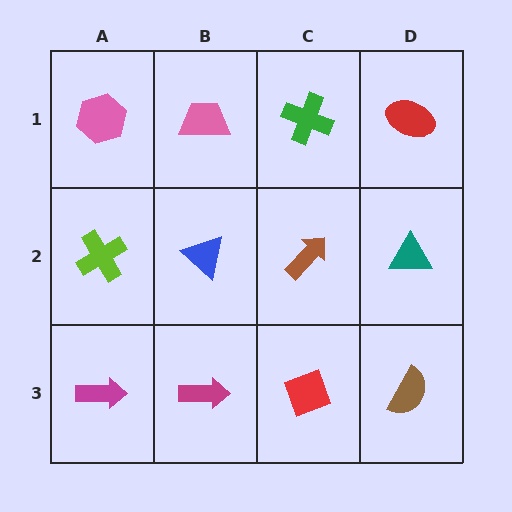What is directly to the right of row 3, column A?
A magenta arrow.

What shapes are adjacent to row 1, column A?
A lime cross (row 2, column A), a pink trapezoid (row 1, column B).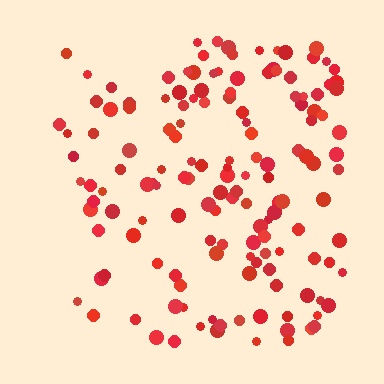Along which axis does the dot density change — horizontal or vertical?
Horizontal.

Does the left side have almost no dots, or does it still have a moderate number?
Still a moderate number, just noticeably fewer than the right.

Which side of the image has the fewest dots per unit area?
The left.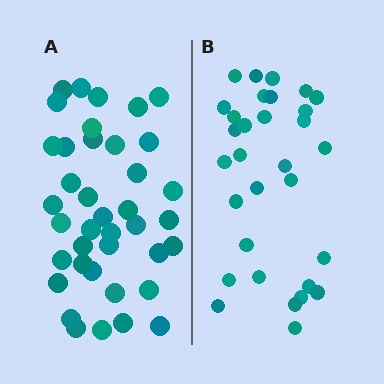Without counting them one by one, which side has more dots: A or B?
Region A (the left region) has more dots.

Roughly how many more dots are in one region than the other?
Region A has roughly 8 or so more dots than region B.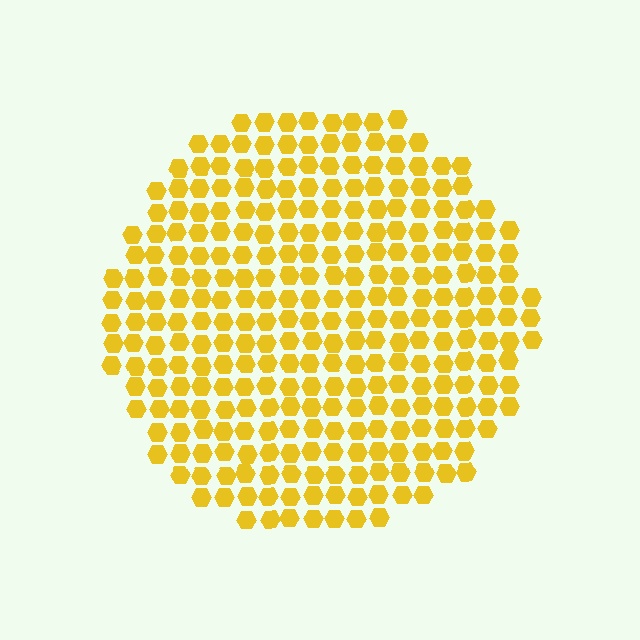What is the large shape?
The large shape is a circle.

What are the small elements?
The small elements are hexagons.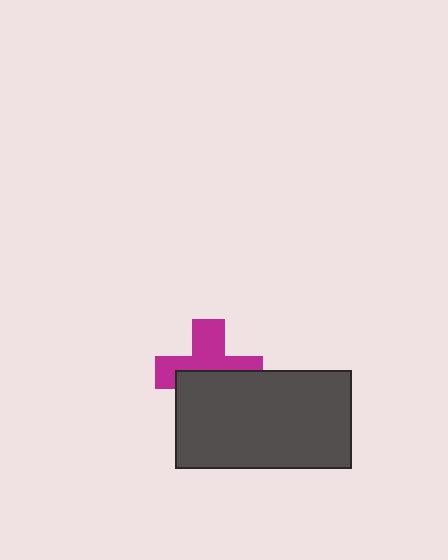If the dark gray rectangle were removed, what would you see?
You would see the complete magenta cross.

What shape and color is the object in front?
The object in front is a dark gray rectangle.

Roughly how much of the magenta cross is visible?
About half of it is visible (roughly 51%).